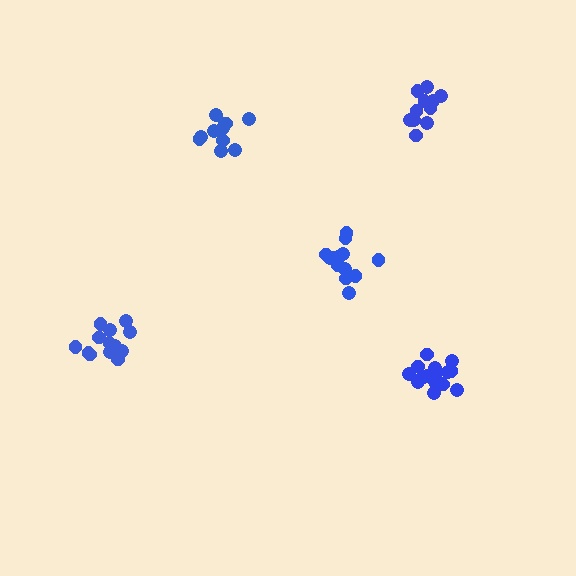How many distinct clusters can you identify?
There are 5 distinct clusters.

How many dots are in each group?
Group 1: 13 dots, Group 2: 14 dots, Group 3: 11 dots, Group 4: 17 dots, Group 5: 12 dots (67 total).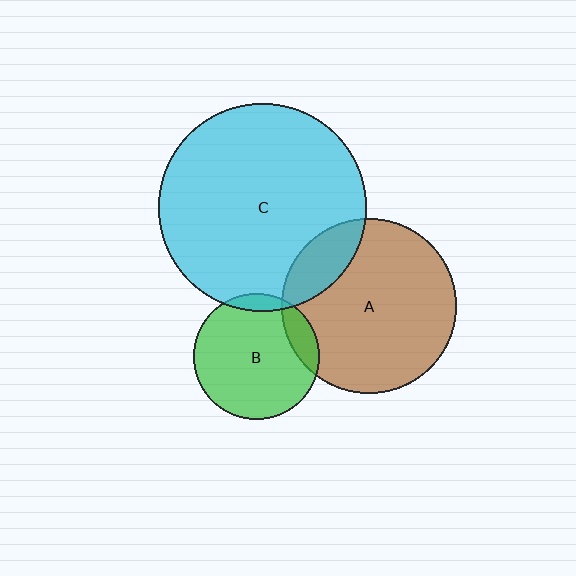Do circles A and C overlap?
Yes.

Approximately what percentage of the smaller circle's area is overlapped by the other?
Approximately 15%.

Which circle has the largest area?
Circle C (cyan).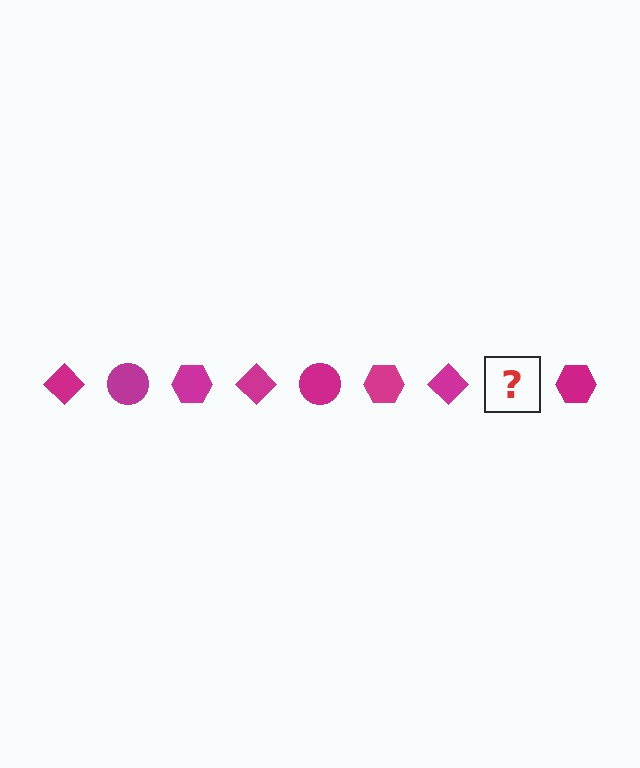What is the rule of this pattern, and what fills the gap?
The rule is that the pattern cycles through diamond, circle, hexagon shapes in magenta. The gap should be filled with a magenta circle.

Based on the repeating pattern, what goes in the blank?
The blank should be a magenta circle.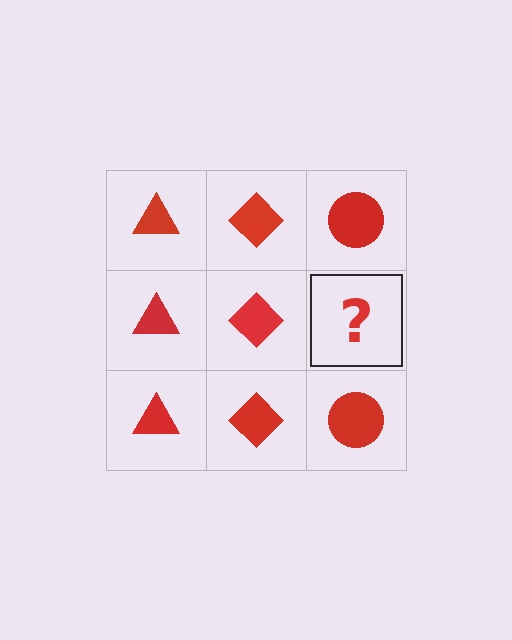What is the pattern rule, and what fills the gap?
The rule is that each column has a consistent shape. The gap should be filled with a red circle.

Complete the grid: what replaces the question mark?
The question mark should be replaced with a red circle.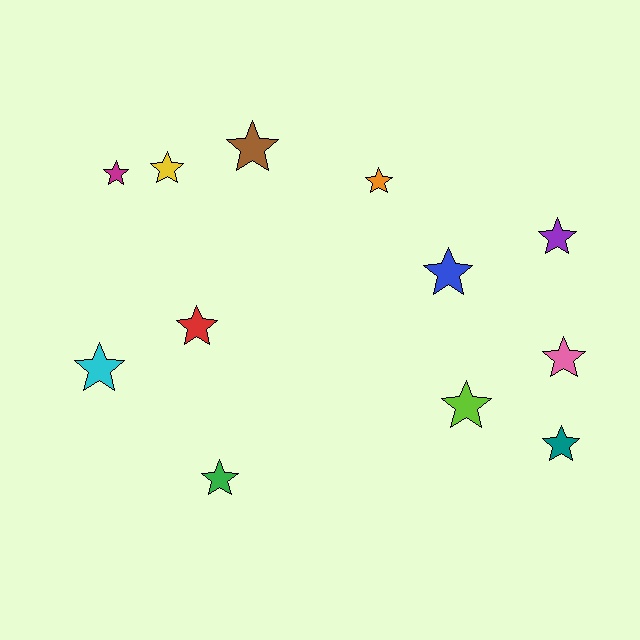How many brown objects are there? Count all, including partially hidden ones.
There is 1 brown object.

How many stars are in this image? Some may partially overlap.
There are 12 stars.